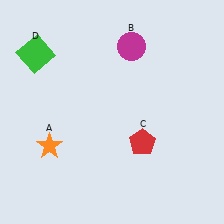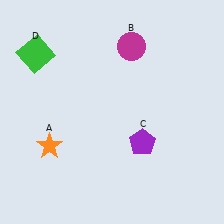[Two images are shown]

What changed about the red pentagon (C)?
In Image 1, C is red. In Image 2, it changed to purple.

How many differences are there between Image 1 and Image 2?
There is 1 difference between the two images.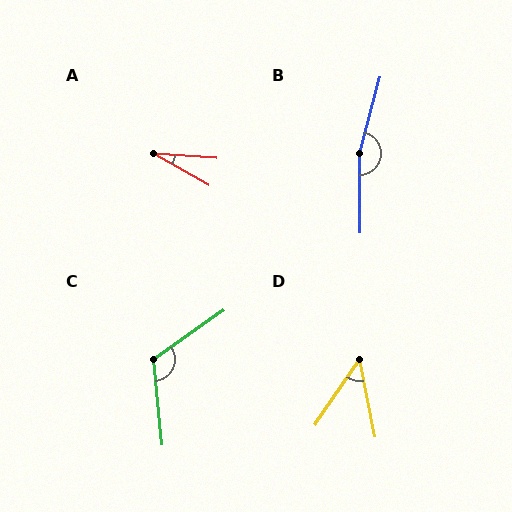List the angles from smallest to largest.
A (26°), D (45°), C (119°), B (165°).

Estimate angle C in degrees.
Approximately 119 degrees.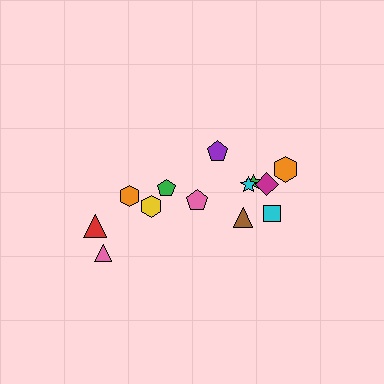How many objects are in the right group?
There are 8 objects.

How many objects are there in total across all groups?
There are 13 objects.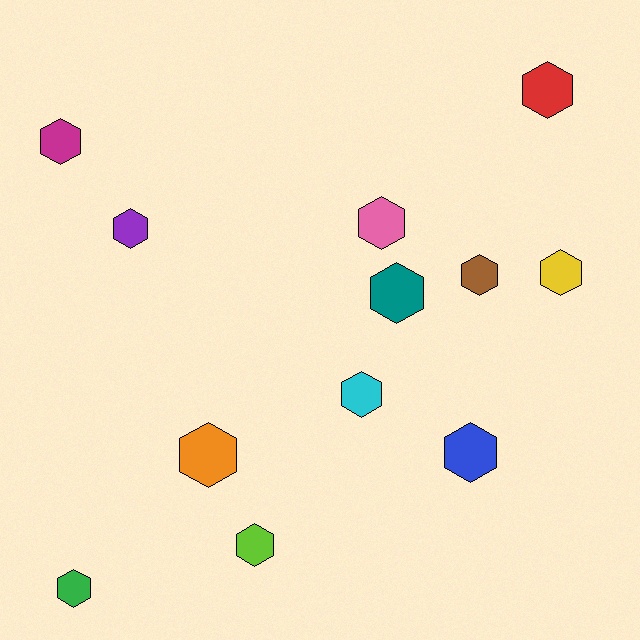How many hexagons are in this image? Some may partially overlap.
There are 12 hexagons.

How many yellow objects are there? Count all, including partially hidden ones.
There is 1 yellow object.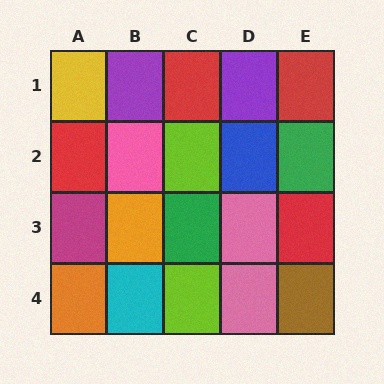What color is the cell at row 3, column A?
Magenta.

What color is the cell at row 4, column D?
Pink.